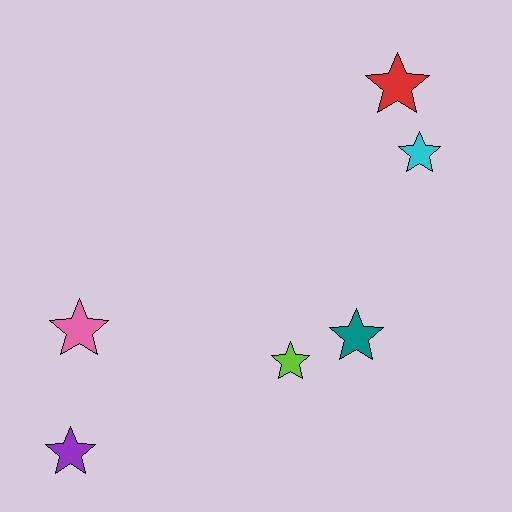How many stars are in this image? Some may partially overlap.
There are 6 stars.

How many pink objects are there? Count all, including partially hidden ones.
There is 1 pink object.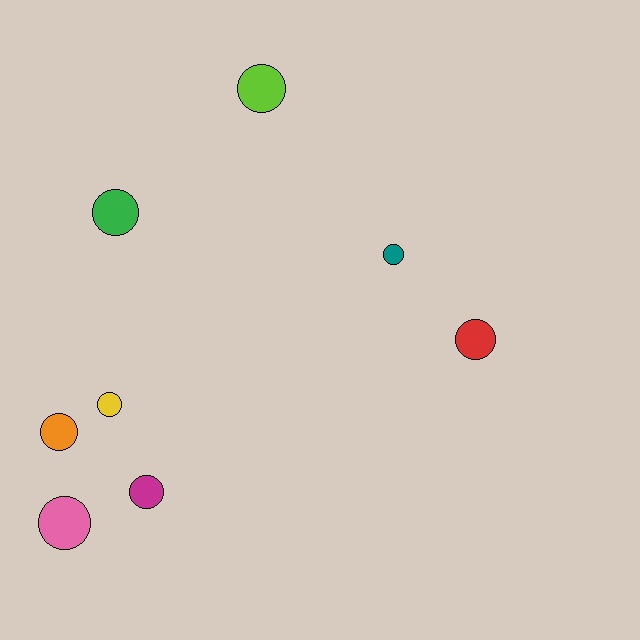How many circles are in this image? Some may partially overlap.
There are 8 circles.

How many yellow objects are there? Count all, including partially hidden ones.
There is 1 yellow object.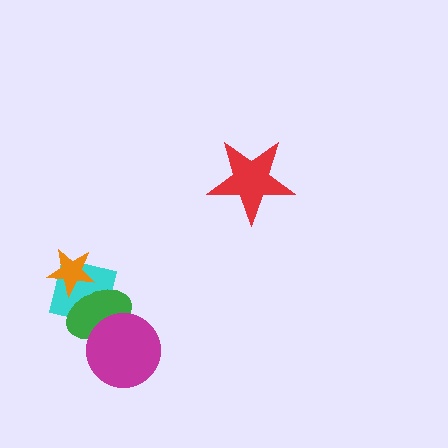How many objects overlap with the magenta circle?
1 object overlaps with the magenta circle.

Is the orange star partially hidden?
No, no other shape covers it.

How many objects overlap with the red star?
0 objects overlap with the red star.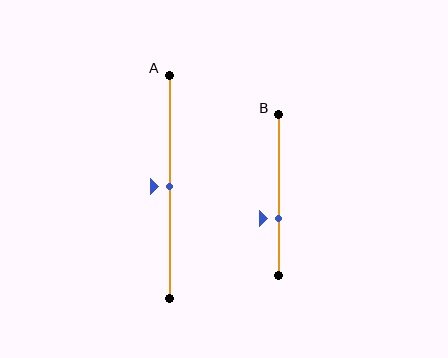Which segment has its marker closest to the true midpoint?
Segment A has its marker closest to the true midpoint.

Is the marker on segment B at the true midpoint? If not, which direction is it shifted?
No, the marker on segment B is shifted downward by about 14% of the segment length.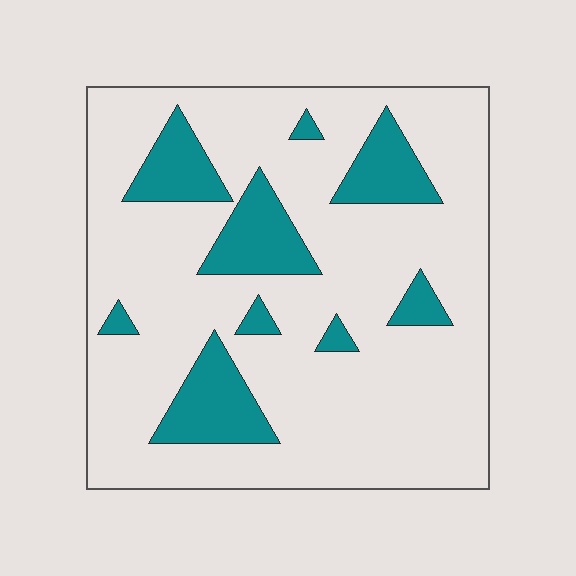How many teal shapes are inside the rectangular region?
9.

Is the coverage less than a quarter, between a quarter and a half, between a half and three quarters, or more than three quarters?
Less than a quarter.